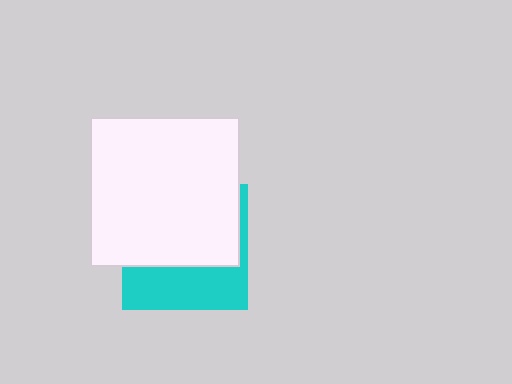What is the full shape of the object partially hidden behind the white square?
The partially hidden object is a cyan square.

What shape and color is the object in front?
The object in front is a white square.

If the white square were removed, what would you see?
You would see the complete cyan square.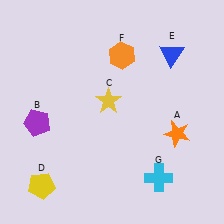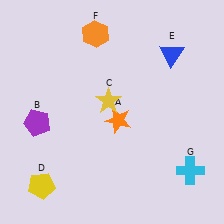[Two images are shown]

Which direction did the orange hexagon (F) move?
The orange hexagon (F) moved left.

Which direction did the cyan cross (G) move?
The cyan cross (G) moved right.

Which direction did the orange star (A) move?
The orange star (A) moved left.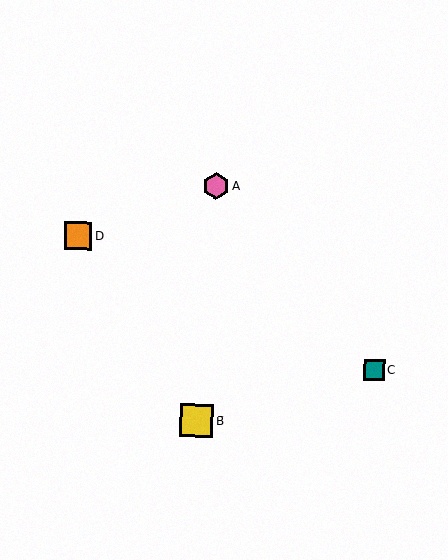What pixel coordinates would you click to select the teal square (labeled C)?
Click at (374, 370) to select the teal square C.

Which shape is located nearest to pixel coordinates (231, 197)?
The pink hexagon (labeled A) at (216, 186) is nearest to that location.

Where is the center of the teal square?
The center of the teal square is at (374, 370).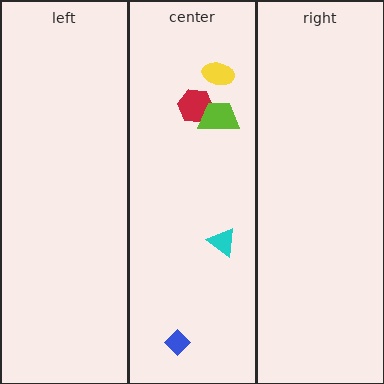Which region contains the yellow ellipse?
The center region.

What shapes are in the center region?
The red hexagon, the cyan triangle, the yellow ellipse, the lime trapezoid, the blue diamond.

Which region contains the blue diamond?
The center region.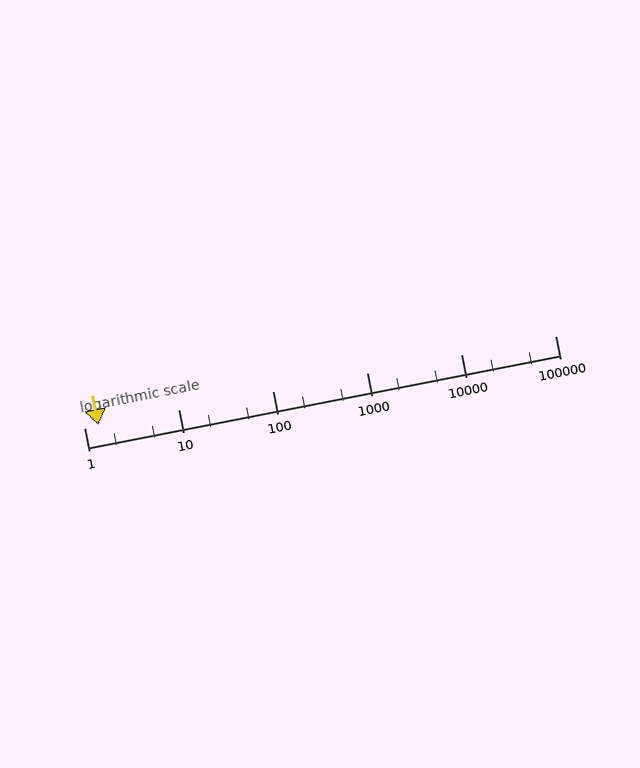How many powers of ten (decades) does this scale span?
The scale spans 5 decades, from 1 to 100000.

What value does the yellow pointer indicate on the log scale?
The pointer indicates approximately 1.4.